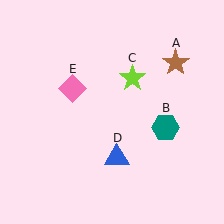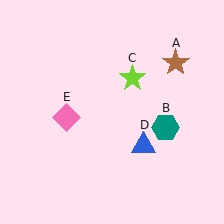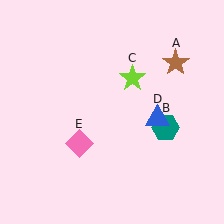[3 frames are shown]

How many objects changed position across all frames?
2 objects changed position: blue triangle (object D), pink diamond (object E).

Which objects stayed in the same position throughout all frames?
Brown star (object A) and teal hexagon (object B) and lime star (object C) remained stationary.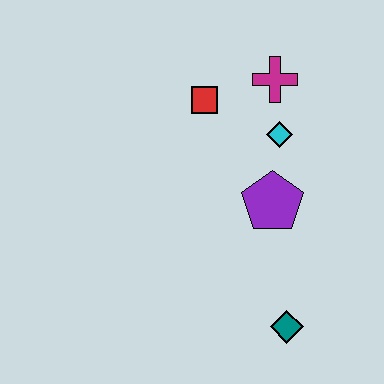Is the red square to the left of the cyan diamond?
Yes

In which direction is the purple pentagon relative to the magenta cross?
The purple pentagon is below the magenta cross.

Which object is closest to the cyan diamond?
The magenta cross is closest to the cyan diamond.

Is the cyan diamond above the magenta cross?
No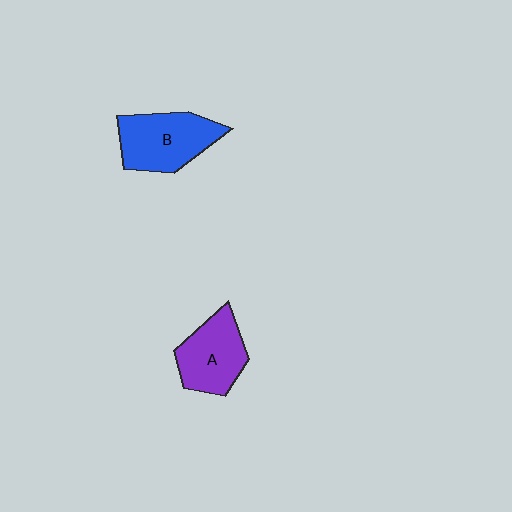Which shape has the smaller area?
Shape A (purple).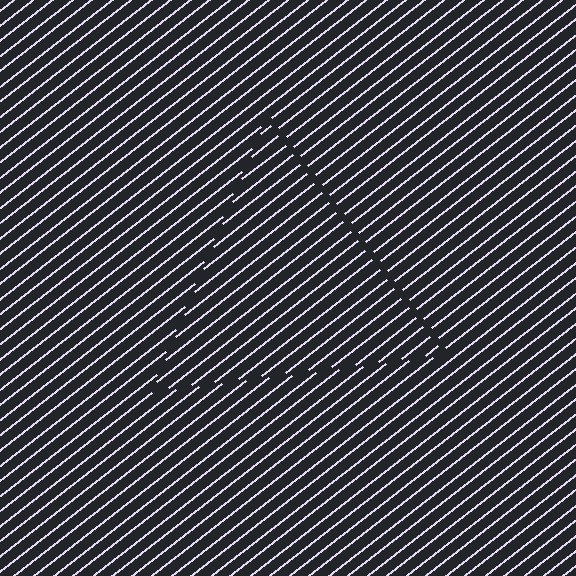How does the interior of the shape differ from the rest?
The interior of the shape contains the same grating, shifted by half a period — the contour is defined by the phase discontinuity where line-ends from the inner and outer gratings abut.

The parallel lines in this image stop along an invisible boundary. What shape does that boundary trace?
An illusory triangle. The interior of the shape contains the same grating, shifted by half a period — the contour is defined by the phase discontinuity where line-ends from the inner and outer gratings abut.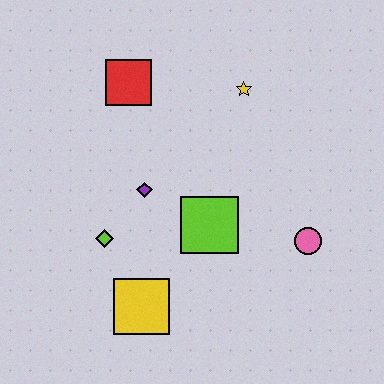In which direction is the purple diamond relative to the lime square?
The purple diamond is to the left of the lime square.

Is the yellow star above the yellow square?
Yes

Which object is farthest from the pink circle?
The red square is farthest from the pink circle.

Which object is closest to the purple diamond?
The lime diamond is closest to the purple diamond.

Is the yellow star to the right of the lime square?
Yes